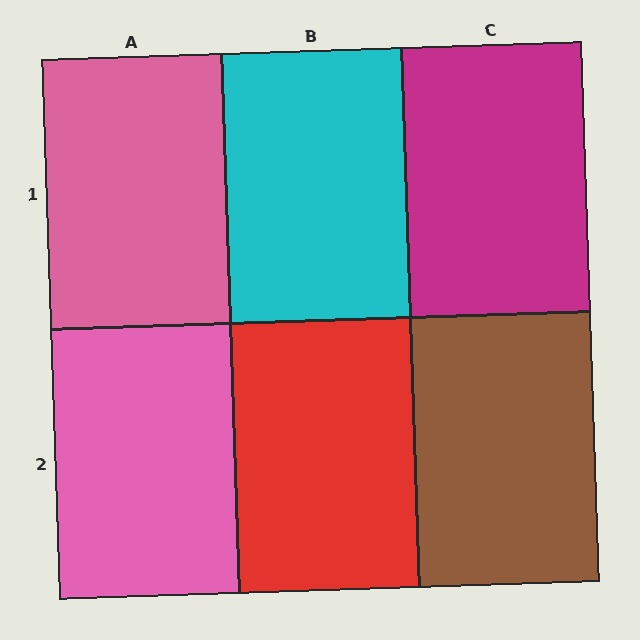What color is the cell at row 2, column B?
Red.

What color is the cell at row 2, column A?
Pink.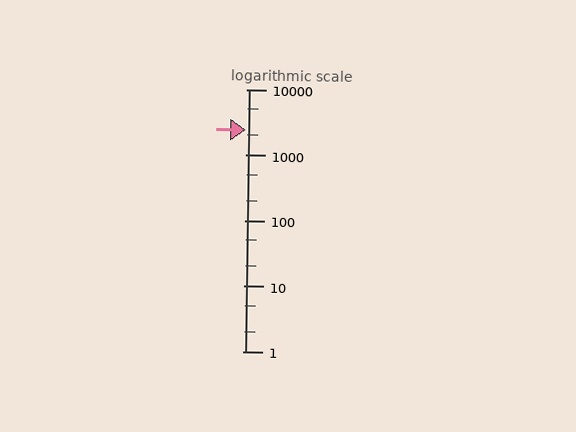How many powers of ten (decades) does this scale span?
The scale spans 4 decades, from 1 to 10000.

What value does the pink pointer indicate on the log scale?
The pointer indicates approximately 2400.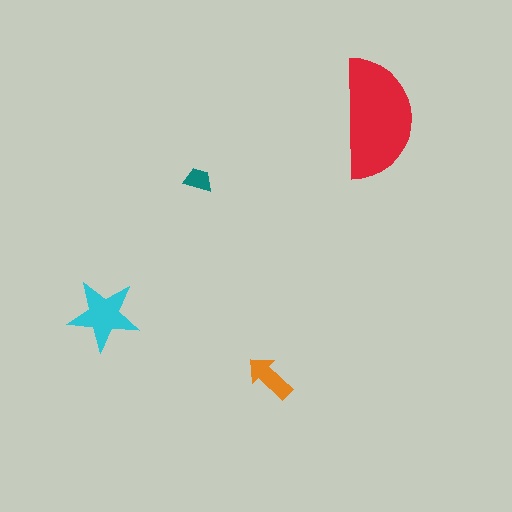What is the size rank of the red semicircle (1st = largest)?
1st.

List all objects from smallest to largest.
The teal trapezoid, the orange arrow, the cyan star, the red semicircle.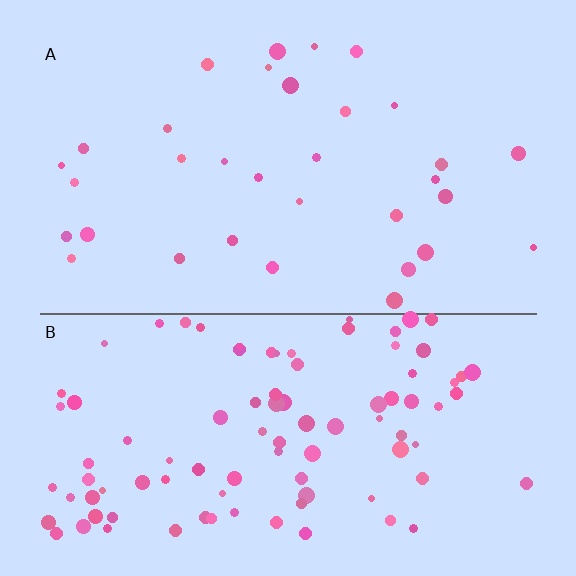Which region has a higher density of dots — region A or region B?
B (the bottom).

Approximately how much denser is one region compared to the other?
Approximately 3.0× — region B over region A.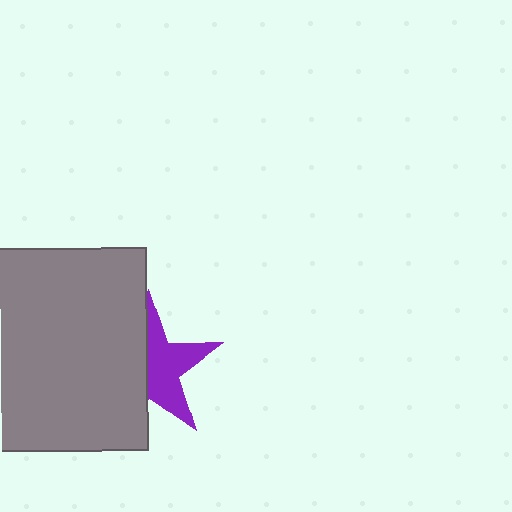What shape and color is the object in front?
The object in front is a gray square.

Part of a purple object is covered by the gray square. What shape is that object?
It is a star.